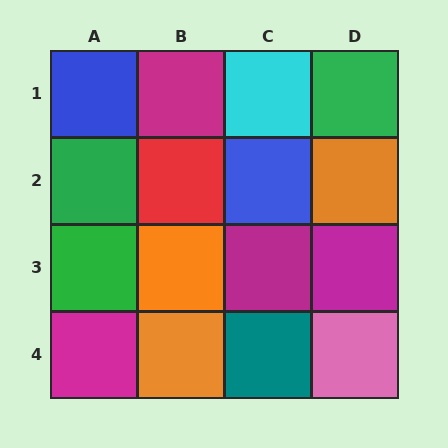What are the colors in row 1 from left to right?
Blue, magenta, cyan, green.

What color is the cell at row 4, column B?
Orange.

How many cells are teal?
1 cell is teal.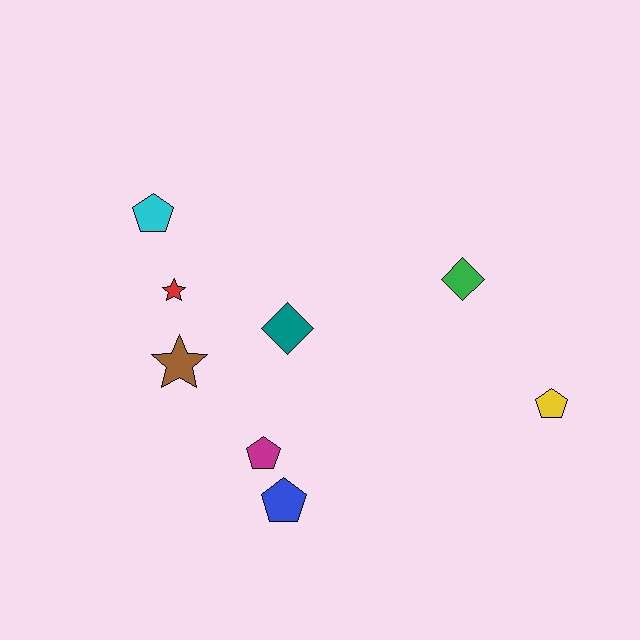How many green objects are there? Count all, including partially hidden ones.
There is 1 green object.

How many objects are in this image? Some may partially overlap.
There are 8 objects.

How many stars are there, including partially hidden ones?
There are 2 stars.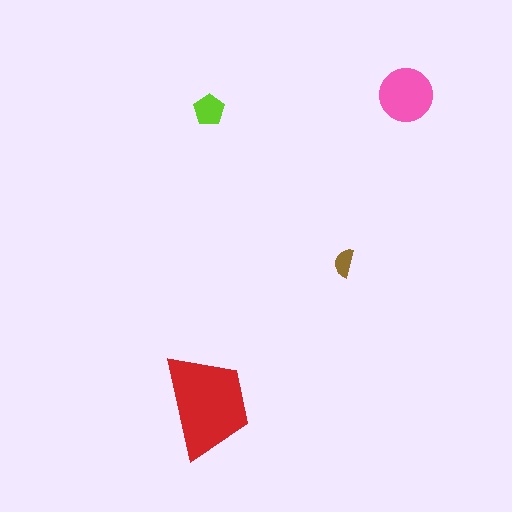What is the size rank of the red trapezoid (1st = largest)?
1st.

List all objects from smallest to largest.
The brown semicircle, the lime pentagon, the pink circle, the red trapezoid.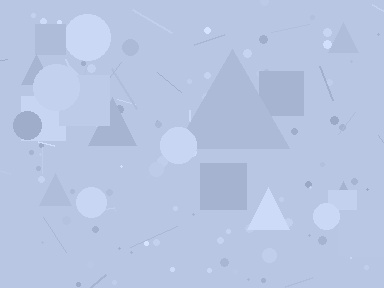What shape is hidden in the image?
A triangle is hidden in the image.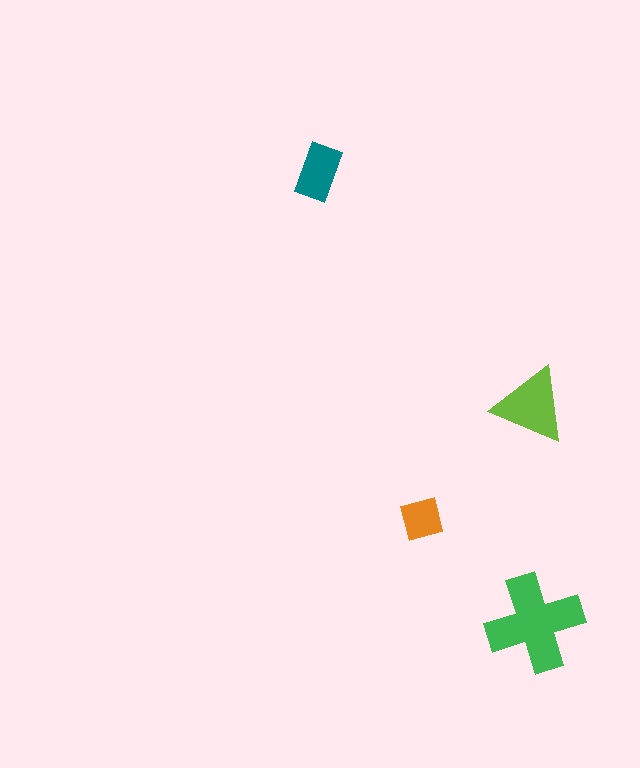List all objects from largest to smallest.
The green cross, the lime triangle, the teal rectangle, the orange square.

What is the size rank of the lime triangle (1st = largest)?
2nd.